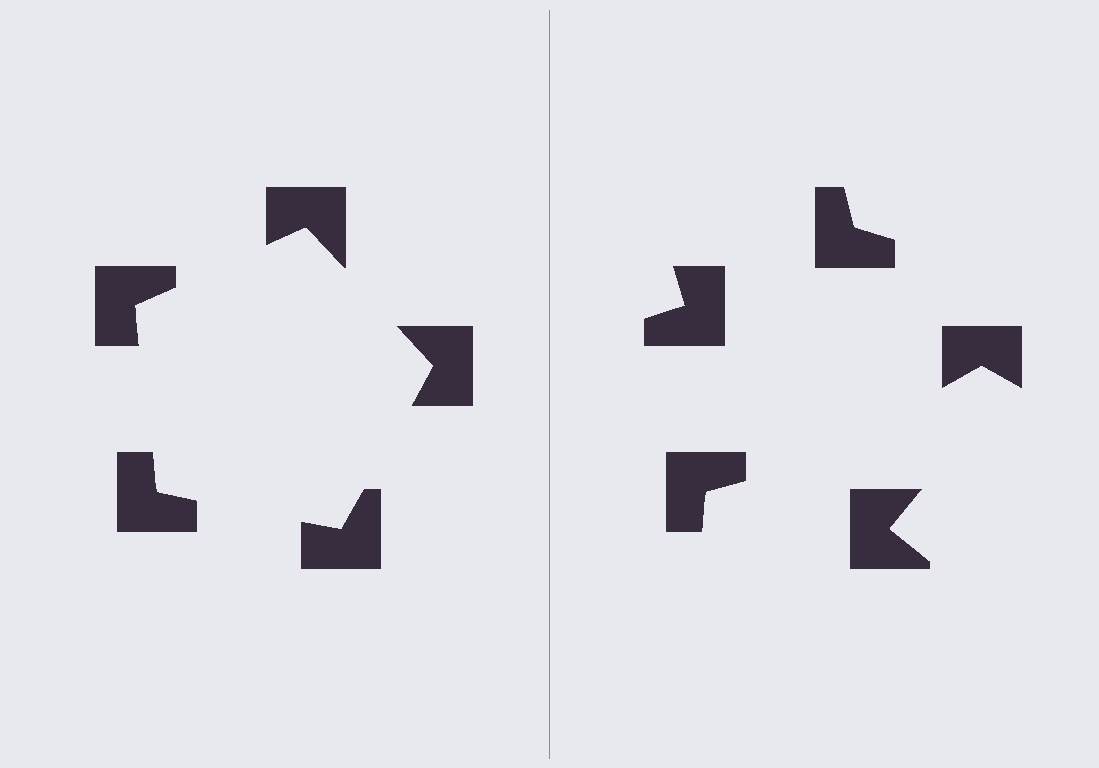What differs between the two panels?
The notched squares are positioned identically on both sides; only the wedge orientations differ. On the left they align to a pentagon; on the right they are misaligned.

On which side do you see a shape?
An illusory pentagon appears on the left side. On the right side the wedge cuts are rotated, so no coherent shape forms.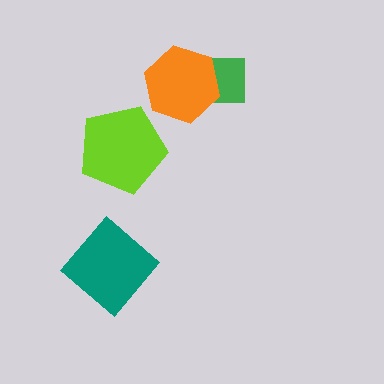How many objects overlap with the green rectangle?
1 object overlaps with the green rectangle.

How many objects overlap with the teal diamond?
0 objects overlap with the teal diamond.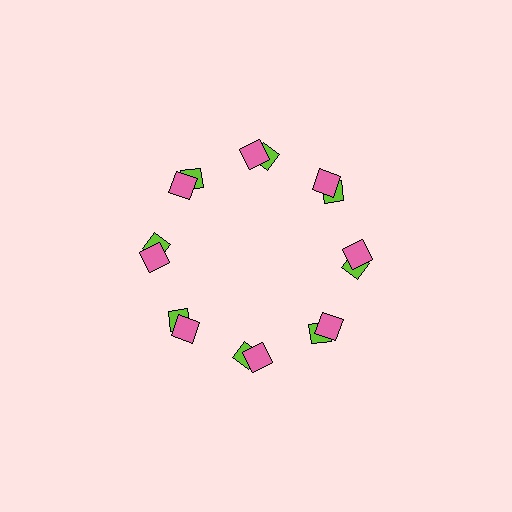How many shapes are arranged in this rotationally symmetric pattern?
There are 16 shapes, arranged in 8 groups of 2.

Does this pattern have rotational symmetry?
Yes, this pattern has 8-fold rotational symmetry. It looks the same after rotating 45 degrees around the center.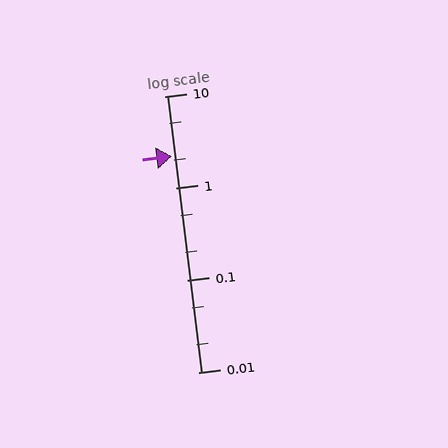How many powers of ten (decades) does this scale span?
The scale spans 3 decades, from 0.01 to 10.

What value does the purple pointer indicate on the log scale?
The pointer indicates approximately 2.2.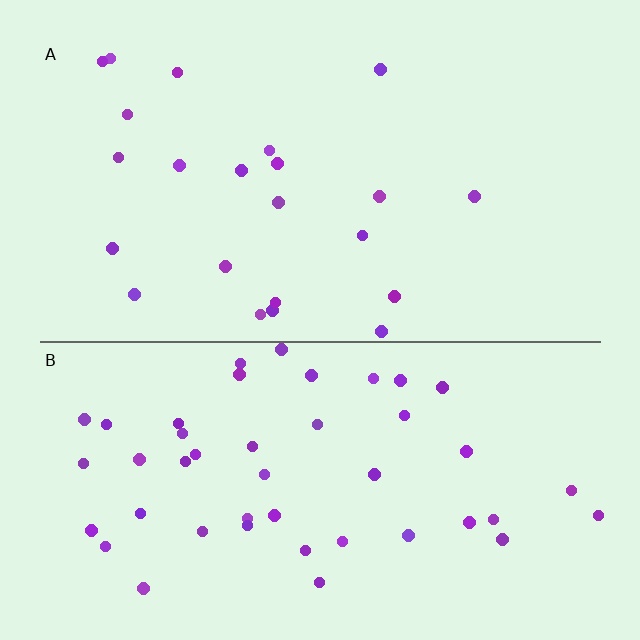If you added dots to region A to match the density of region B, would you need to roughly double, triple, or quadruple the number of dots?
Approximately double.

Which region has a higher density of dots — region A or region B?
B (the bottom).